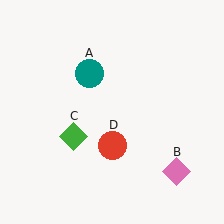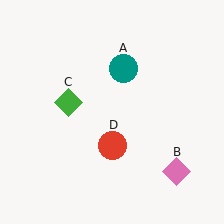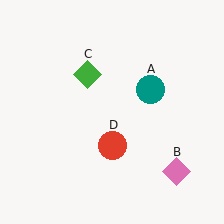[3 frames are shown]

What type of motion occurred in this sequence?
The teal circle (object A), green diamond (object C) rotated clockwise around the center of the scene.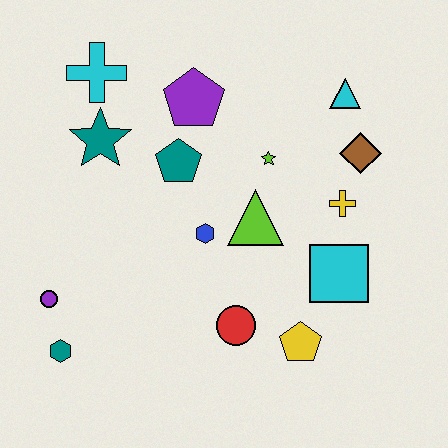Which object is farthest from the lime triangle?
The teal hexagon is farthest from the lime triangle.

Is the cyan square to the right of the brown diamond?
No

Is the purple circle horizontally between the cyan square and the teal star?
No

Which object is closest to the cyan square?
The yellow cross is closest to the cyan square.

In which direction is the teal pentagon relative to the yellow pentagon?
The teal pentagon is above the yellow pentagon.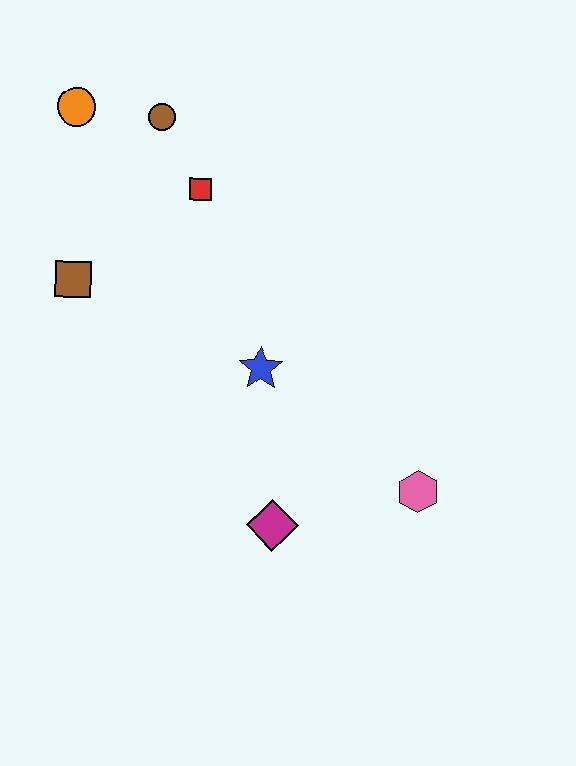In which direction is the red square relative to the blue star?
The red square is above the blue star.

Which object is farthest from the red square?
The pink hexagon is farthest from the red square.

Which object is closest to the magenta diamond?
The pink hexagon is closest to the magenta diamond.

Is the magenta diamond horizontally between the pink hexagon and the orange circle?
Yes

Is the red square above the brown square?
Yes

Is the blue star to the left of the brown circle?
No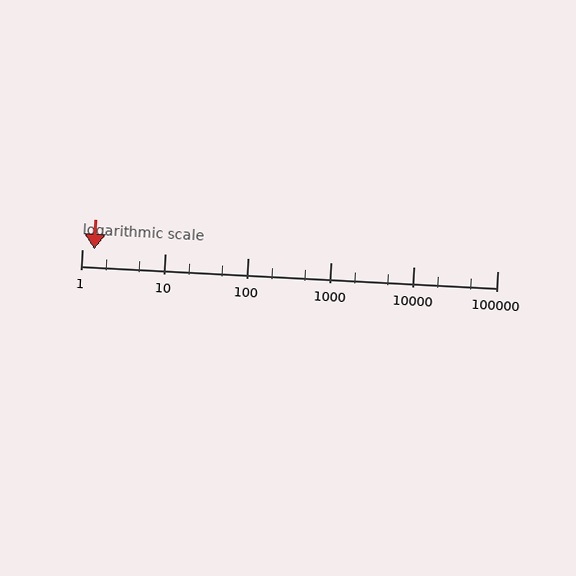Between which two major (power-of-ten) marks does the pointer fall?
The pointer is between 1 and 10.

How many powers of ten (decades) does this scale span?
The scale spans 5 decades, from 1 to 100000.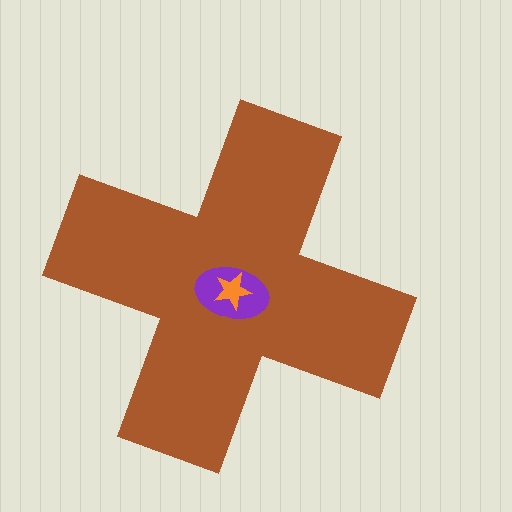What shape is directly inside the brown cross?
The purple ellipse.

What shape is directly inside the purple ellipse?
The orange star.